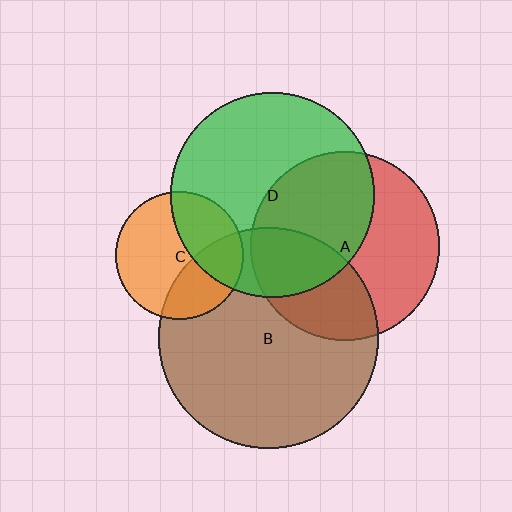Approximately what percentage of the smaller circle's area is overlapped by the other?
Approximately 35%.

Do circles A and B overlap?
Yes.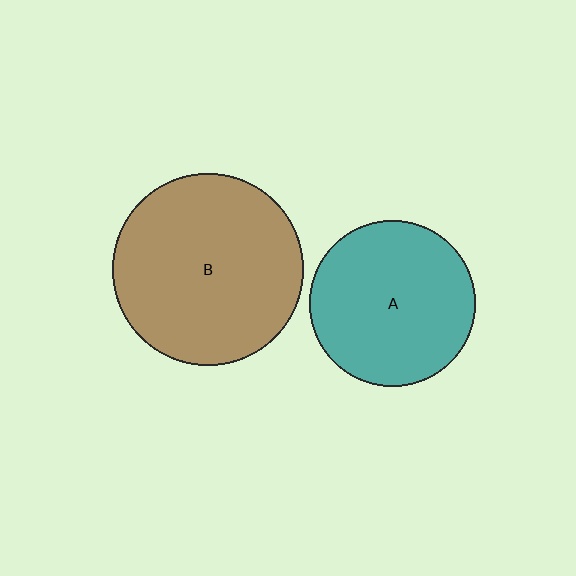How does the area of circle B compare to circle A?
Approximately 1.3 times.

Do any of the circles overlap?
No, none of the circles overlap.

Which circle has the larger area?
Circle B (brown).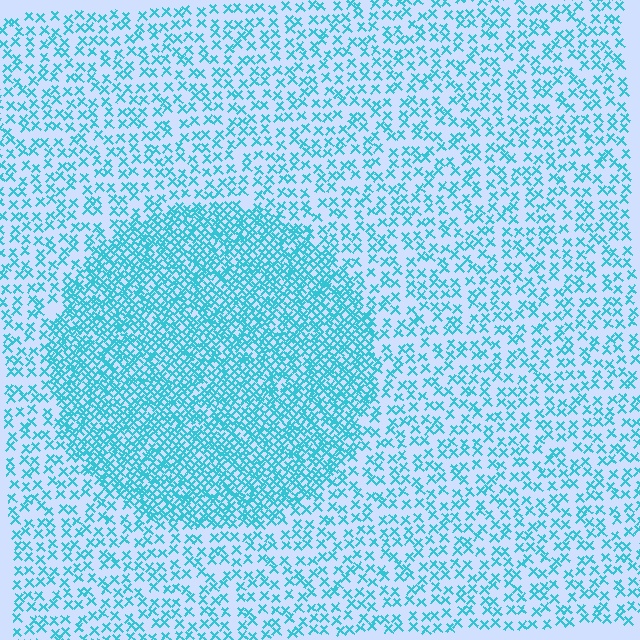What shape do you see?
I see a circle.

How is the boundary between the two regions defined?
The boundary is defined by a change in element density (approximately 2.4x ratio). All elements are the same color, size, and shape.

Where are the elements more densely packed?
The elements are more densely packed inside the circle boundary.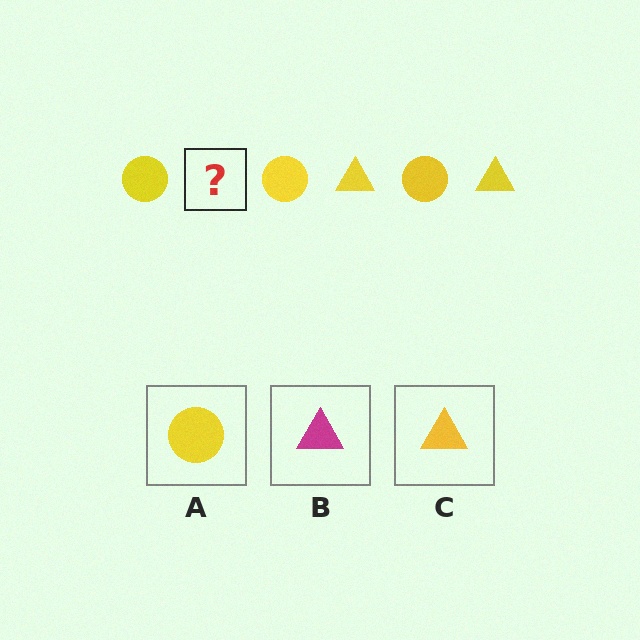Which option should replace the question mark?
Option C.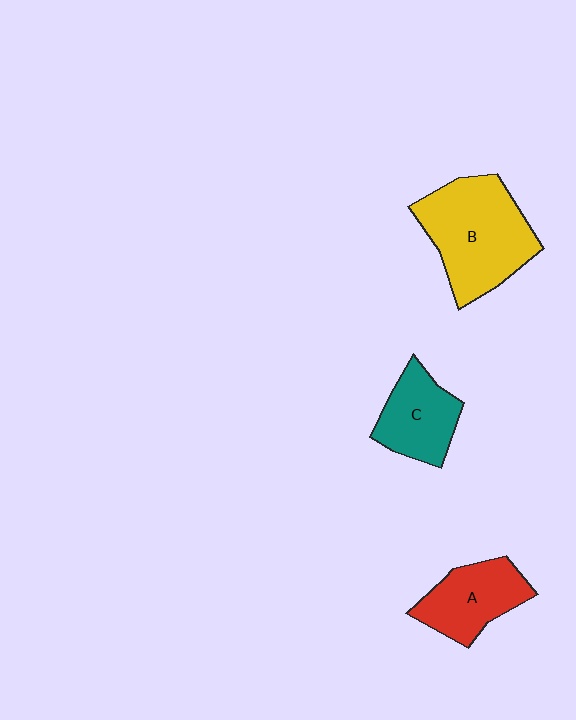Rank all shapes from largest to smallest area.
From largest to smallest: B (yellow), A (red), C (teal).